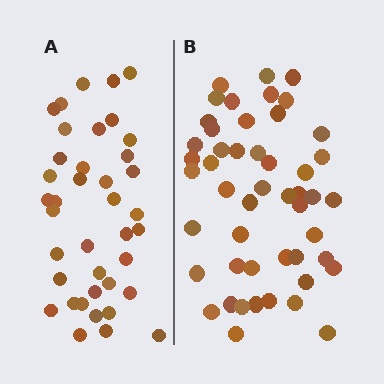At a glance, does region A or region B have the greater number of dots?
Region B (the right region) has more dots.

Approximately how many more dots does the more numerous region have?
Region B has roughly 10 or so more dots than region A.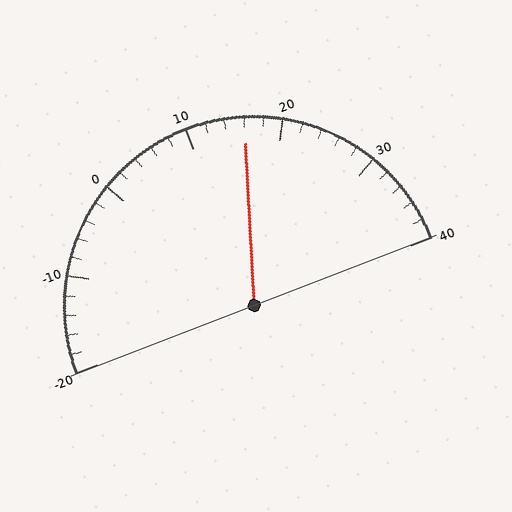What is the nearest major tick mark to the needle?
The nearest major tick mark is 20.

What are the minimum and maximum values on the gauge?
The gauge ranges from -20 to 40.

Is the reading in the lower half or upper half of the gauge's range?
The reading is in the upper half of the range (-20 to 40).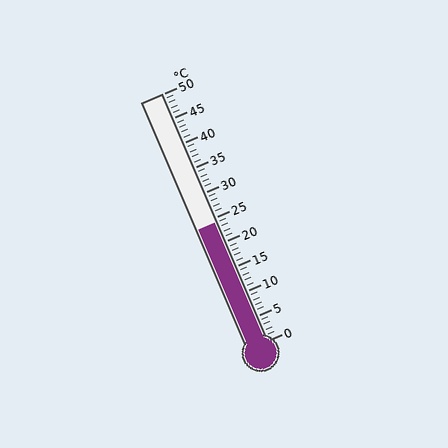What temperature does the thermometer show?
The thermometer shows approximately 24°C.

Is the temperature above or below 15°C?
The temperature is above 15°C.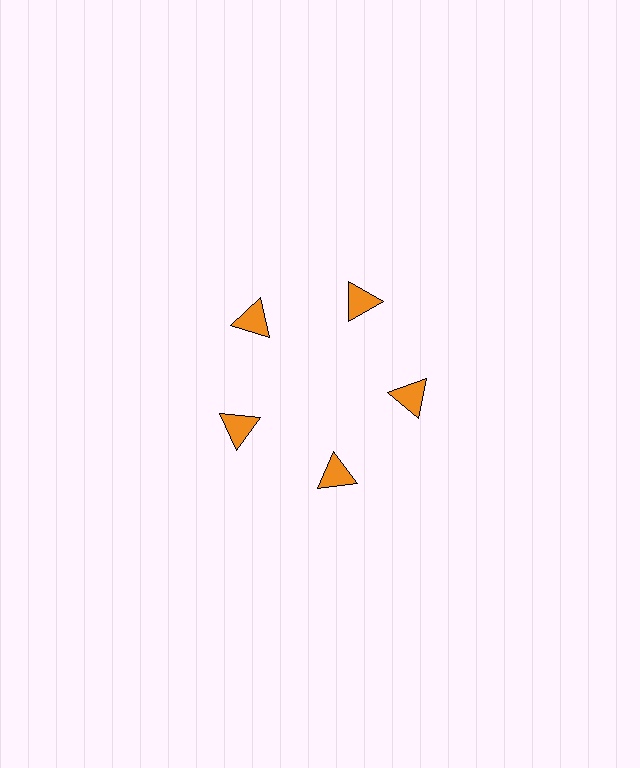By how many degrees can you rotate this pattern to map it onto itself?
The pattern maps onto itself every 72 degrees of rotation.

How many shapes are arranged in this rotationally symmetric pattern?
There are 5 shapes, arranged in 5 groups of 1.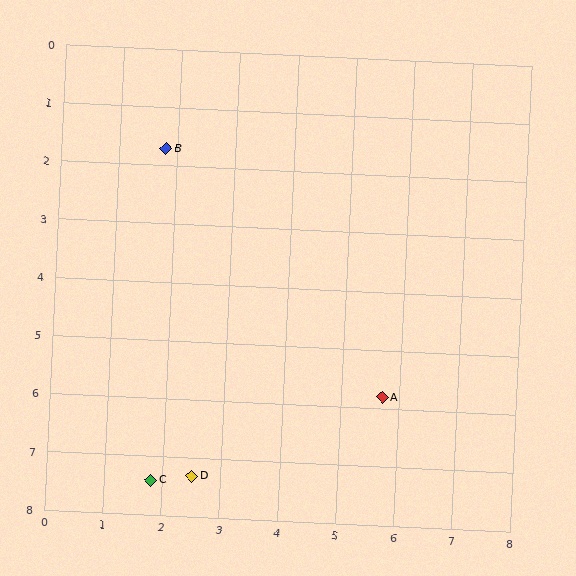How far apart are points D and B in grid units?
Points D and B are about 5.6 grid units apart.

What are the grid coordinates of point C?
Point C is at approximately (1.8, 7.4).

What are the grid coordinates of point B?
Point B is at approximately (1.8, 1.7).